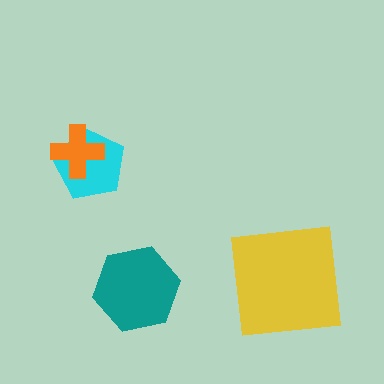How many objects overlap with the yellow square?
0 objects overlap with the yellow square.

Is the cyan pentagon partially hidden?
Yes, it is partially covered by another shape.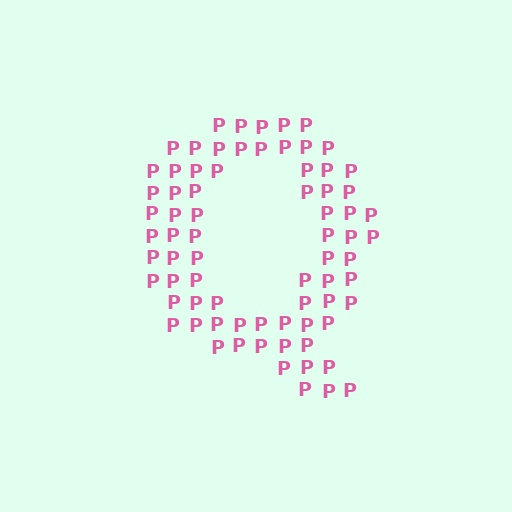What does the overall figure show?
The overall figure shows the letter Q.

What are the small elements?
The small elements are letter P's.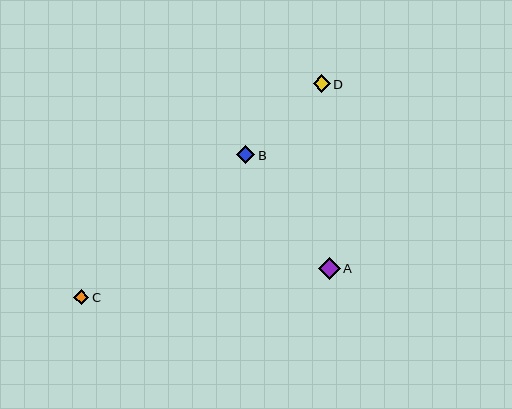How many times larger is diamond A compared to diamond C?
Diamond A is approximately 1.5 times the size of diamond C.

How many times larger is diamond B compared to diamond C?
Diamond B is approximately 1.2 times the size of diamond C.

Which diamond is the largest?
Diamond A is the largest with a size of approximately 22 pixels.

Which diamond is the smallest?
Diamond C is the smallest with a size of approximately 15 pixels.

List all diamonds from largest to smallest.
From largest to smallest: A, B, D, C.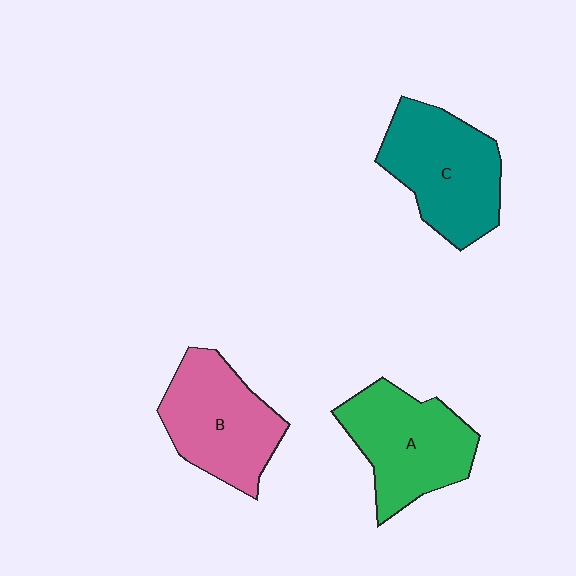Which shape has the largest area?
Shape C (teal).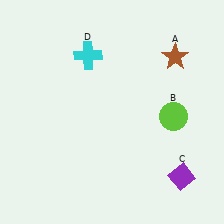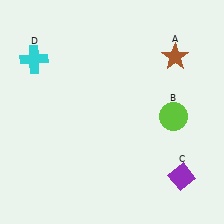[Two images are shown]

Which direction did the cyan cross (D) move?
The cyan cross (D) moved left.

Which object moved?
The cyan cross (D) moved left.